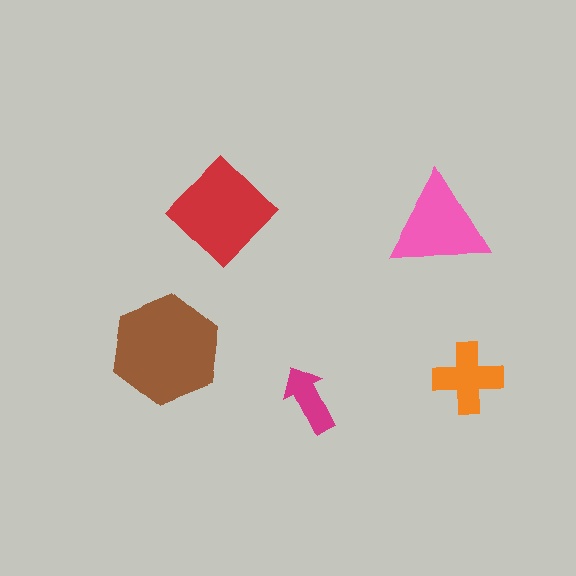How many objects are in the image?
There are 5 objects in the image.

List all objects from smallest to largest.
The magenta arrow, the orange cross, the pink triangle, the red diamond, the brown hexagon.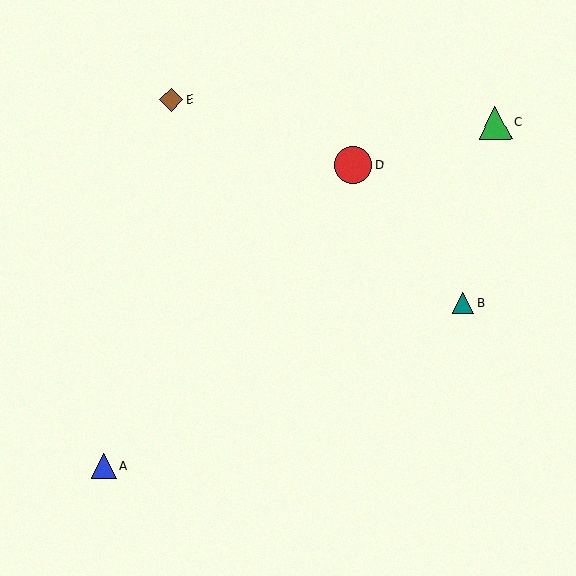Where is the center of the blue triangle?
The center of the blue triangle is at (104, 466).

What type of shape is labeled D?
Shape D is a red circle.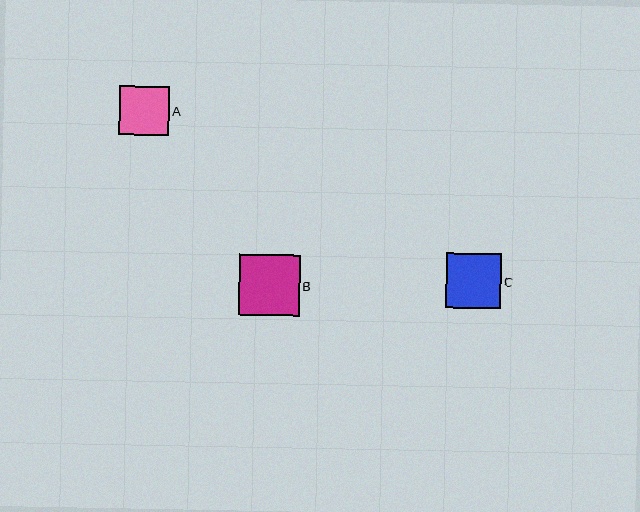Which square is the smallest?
Square A is the smallest with a size of approximately 49 pixels.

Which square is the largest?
Square B is the largest with a size of approximately 61 pixels.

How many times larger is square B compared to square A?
Square B is approximately 1.2 times the size of square A.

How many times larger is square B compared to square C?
Square B is approximately 1.1 times the size of square C.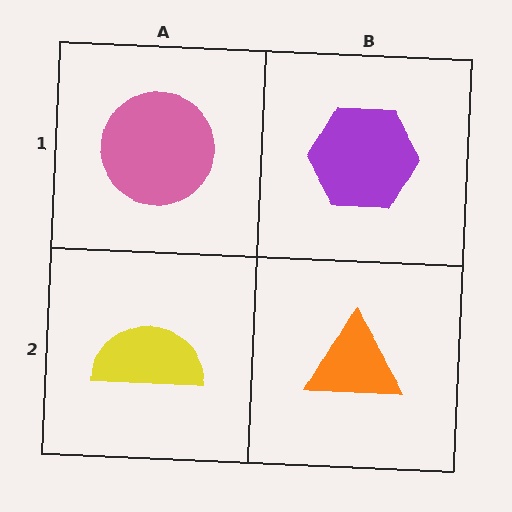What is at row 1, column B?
A purple hexagon.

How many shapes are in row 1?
2 shapes.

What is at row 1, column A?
A pink circle.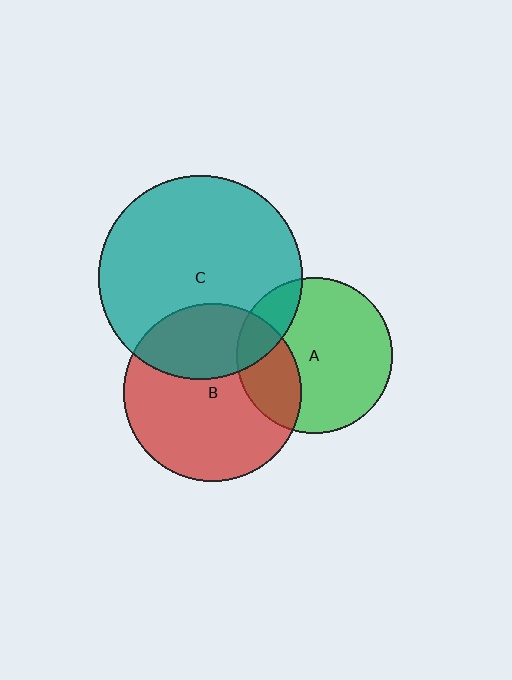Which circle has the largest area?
Circle C (teal).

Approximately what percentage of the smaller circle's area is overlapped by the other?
Approximately 15%.